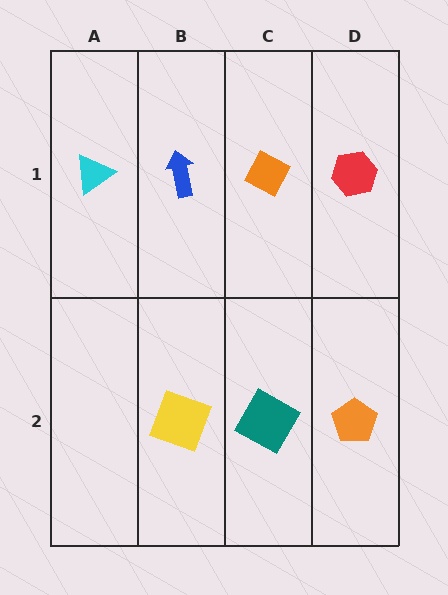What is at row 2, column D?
An orange pentagon.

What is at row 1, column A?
A cyan triangle.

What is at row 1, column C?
An orange diamond.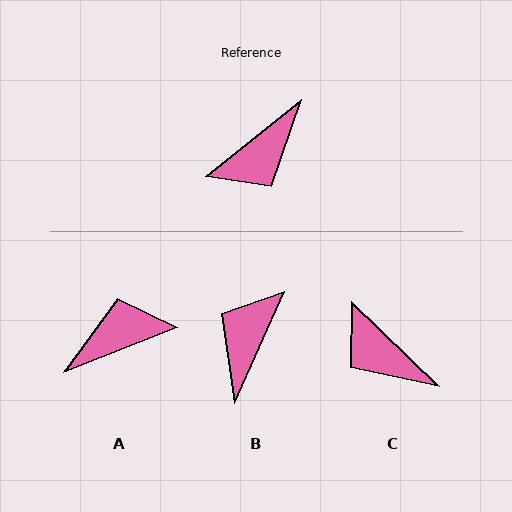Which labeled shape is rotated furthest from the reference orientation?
A, about 163 degrees away.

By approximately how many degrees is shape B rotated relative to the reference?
Approximately 153 degrees clockwise.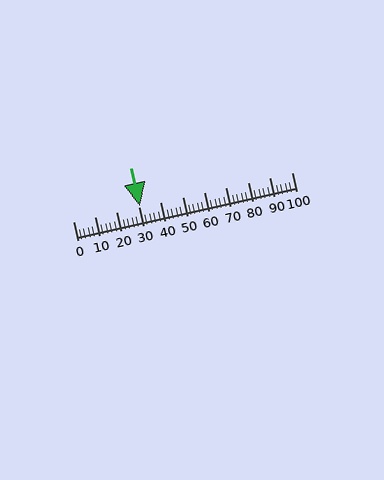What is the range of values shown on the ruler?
The ruler shows values from 0 to 100.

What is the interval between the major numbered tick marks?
The major tick marks are spaced 10 units apart.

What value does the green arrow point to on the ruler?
The green arrow points to approximately 30.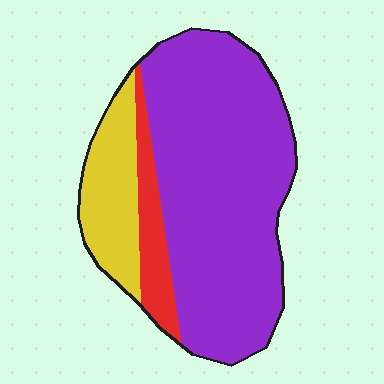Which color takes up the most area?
Purple, at roughly 70%.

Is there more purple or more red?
Purple.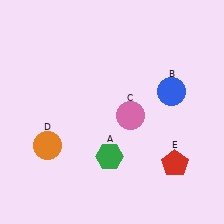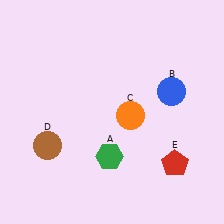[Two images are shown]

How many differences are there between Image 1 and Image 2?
There are 2 differences between the two images.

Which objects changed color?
C changed from pink to orange. D changed from orange to brown.